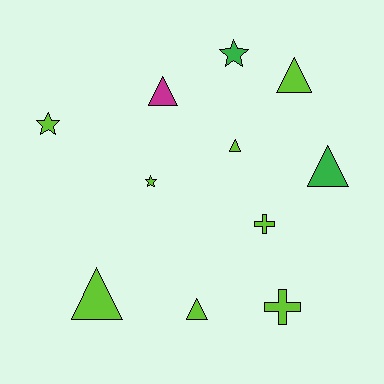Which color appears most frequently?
Lime, with 8 objects.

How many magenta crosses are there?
There are no magenta crosses.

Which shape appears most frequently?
Triangle, with 6 objects.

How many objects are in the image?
There are 11 objects.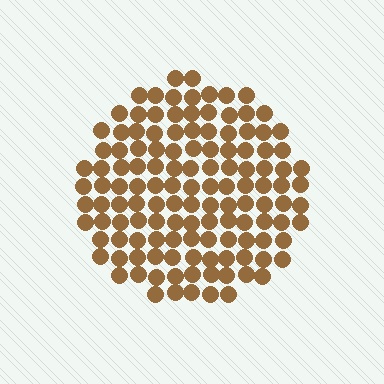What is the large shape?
The large shape is a circle.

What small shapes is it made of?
It is made of small circles.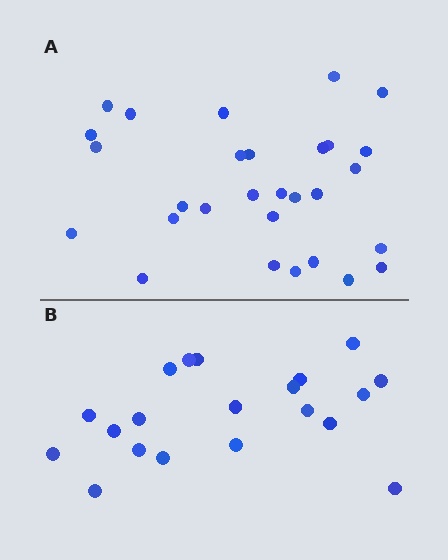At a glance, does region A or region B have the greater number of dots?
Region A (the top region) has more dots.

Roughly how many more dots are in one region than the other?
Region A has roughly 8 or so more dots than region B.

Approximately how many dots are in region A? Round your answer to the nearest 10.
About 30 dots. (The exact count is 29, which rounds to 30.)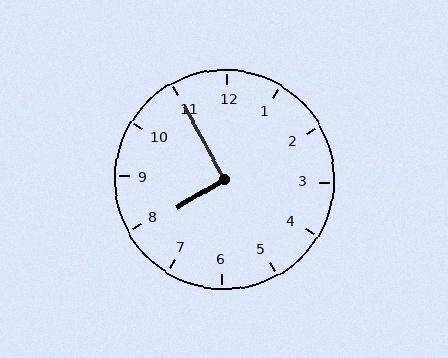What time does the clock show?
7:55.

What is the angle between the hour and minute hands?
Approximately 92 degrees.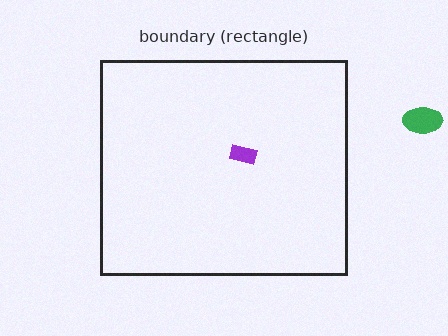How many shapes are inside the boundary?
1 inside, 1 outside.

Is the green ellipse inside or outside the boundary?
Outside.